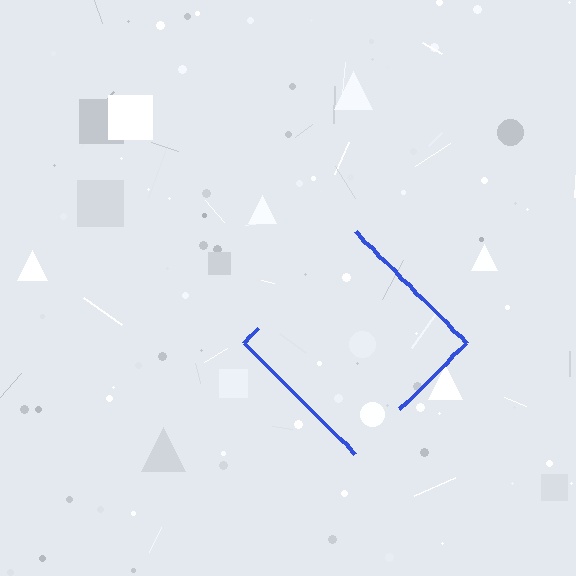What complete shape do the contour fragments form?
The contour fragments form a diamond.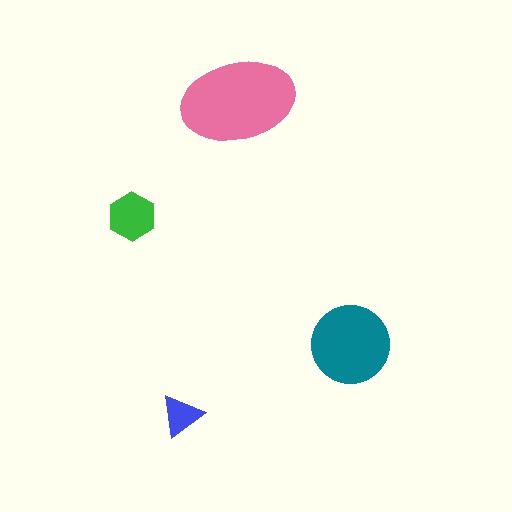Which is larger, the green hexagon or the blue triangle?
The green hexagon.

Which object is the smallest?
The blue triangle.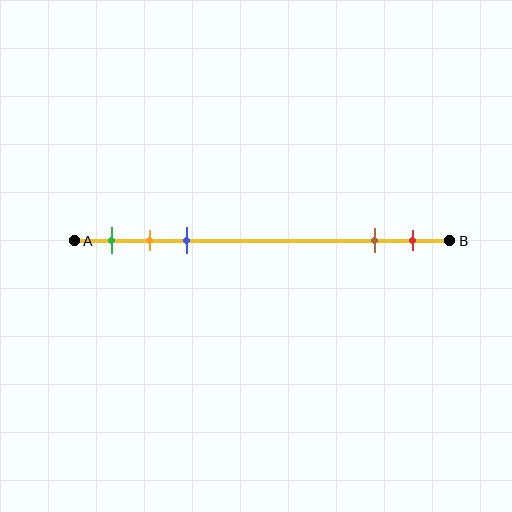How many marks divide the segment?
There are 5 marks dividing the segment.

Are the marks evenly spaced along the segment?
No, the marks are not evenly spaced.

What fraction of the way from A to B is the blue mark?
The blue mark is approximately 30% (0.3) of the way from A to B.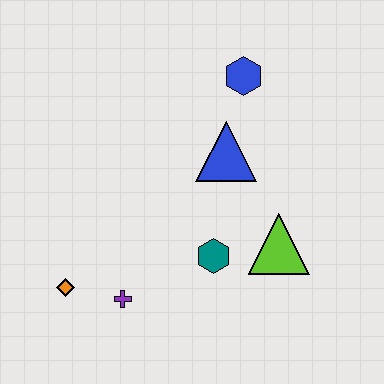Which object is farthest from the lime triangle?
The orange diamond is farthest from the lime triangle.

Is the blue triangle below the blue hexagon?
Yes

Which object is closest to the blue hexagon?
The blue triangle is closest to the blue hexagon.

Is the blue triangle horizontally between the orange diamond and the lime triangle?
Yes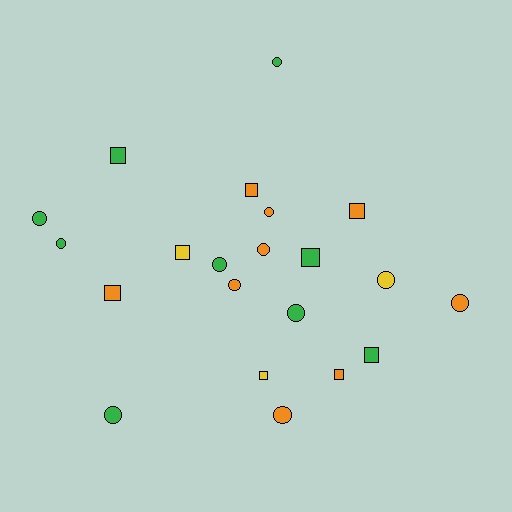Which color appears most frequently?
Green, with 9 objects.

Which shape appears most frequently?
Circle, with 12 objects.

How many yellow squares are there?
There are 2 yellow squares.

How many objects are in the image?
There are 21 objects.